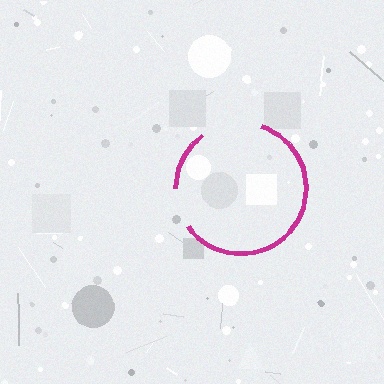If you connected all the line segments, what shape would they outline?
They would outline a circle.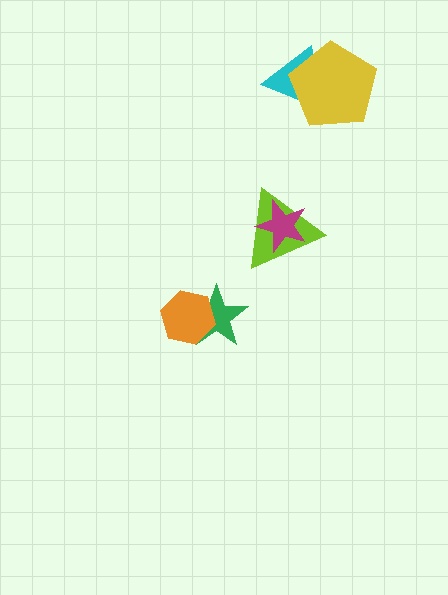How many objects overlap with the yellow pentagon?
1 object overlaps with the yellow pentagon.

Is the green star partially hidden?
Yes, it is partially covered by another shape.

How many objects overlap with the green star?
1 object overlaps with the green star.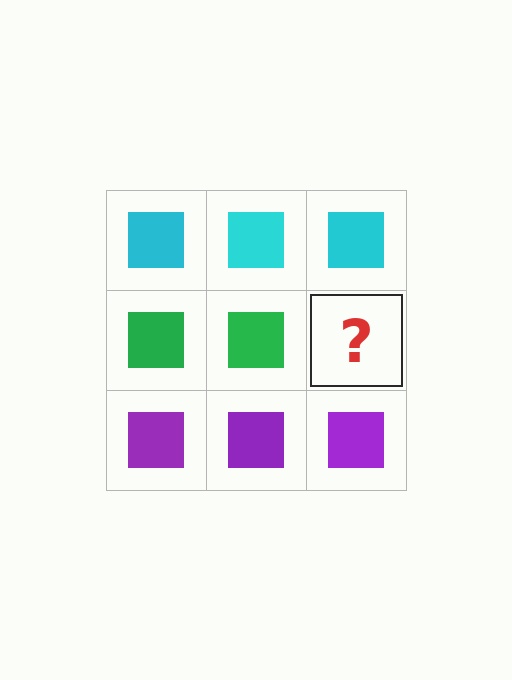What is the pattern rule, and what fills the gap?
The rule is that each row has a consistent color. The gap should be filled with a green square.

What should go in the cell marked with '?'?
The missing cell should contain a green square.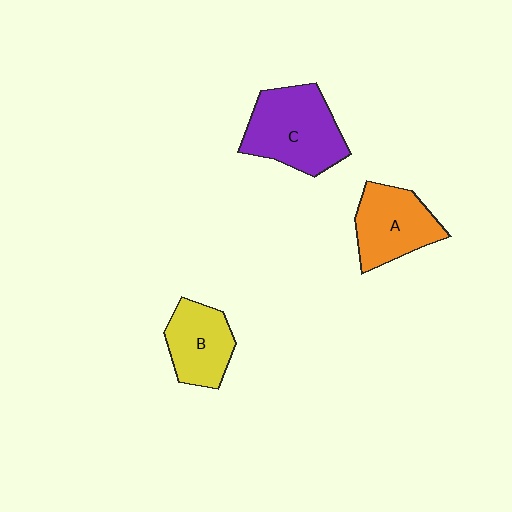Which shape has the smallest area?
Shape B (yellow).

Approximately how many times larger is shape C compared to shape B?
Approximately 1.5 times.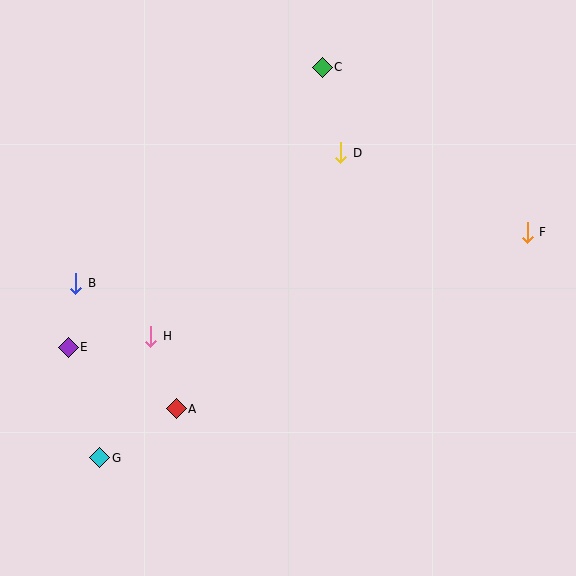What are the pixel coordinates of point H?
Point H is at (151, 336).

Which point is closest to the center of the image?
Point D at (341, 153) is closest to the center.